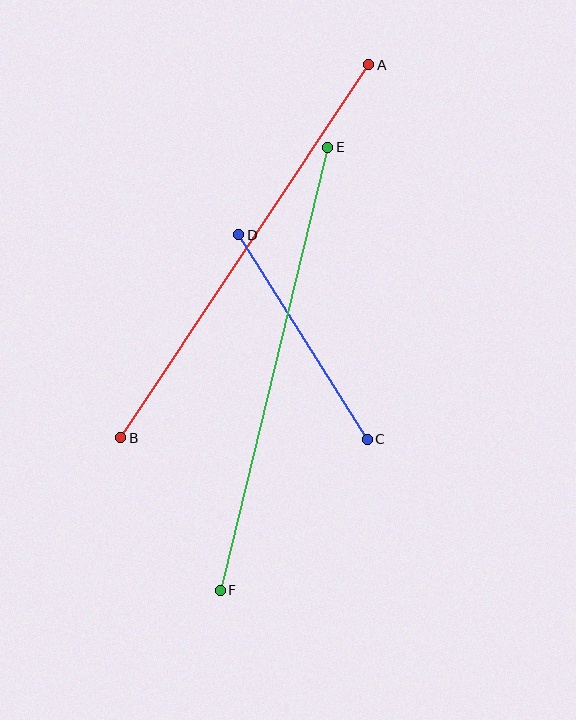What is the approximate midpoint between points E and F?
The midpoint is at approximately (274, 369) pixels.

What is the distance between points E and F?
The distance is approximately 456 pixels.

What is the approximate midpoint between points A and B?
The midpoint is at approximately (245, 251) pixels.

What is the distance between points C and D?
The distance is approximately 242 pixels.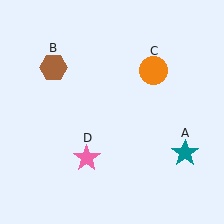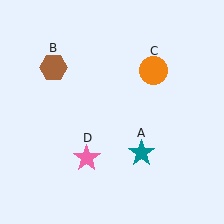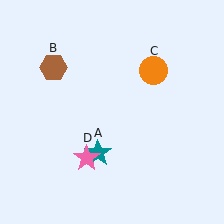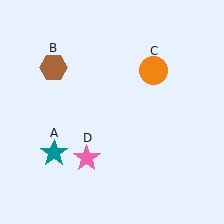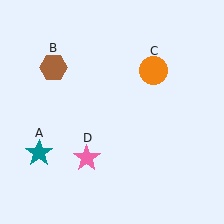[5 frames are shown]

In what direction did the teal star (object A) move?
The teal star (object A) moved left.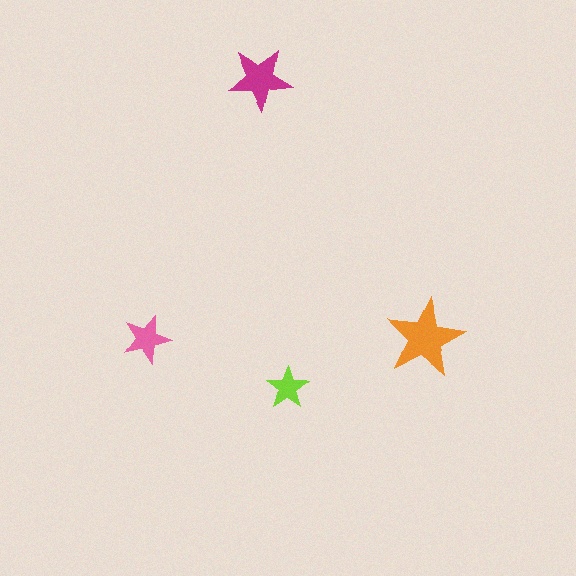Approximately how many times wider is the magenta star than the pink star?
About 1.5 times wider.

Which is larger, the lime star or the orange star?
The orange one.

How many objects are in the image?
There are 4 objects in the image.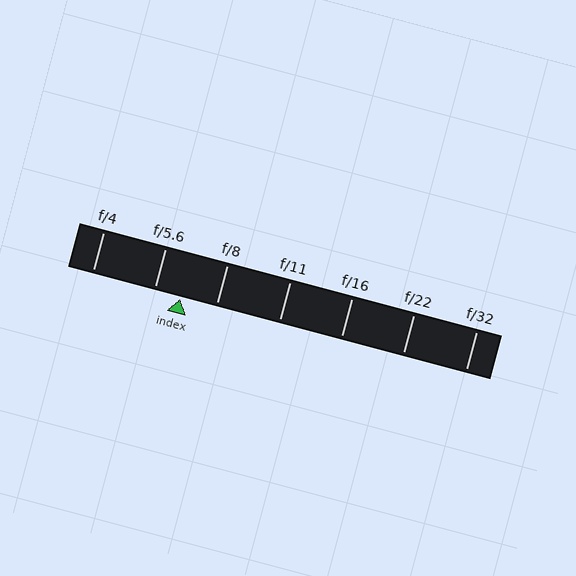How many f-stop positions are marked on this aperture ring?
There are 7 f-stop positions marked.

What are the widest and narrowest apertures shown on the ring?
The widest aperture shown is f/4 and the narrowest is f/32.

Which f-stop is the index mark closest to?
The index mark is closest to f/5.6.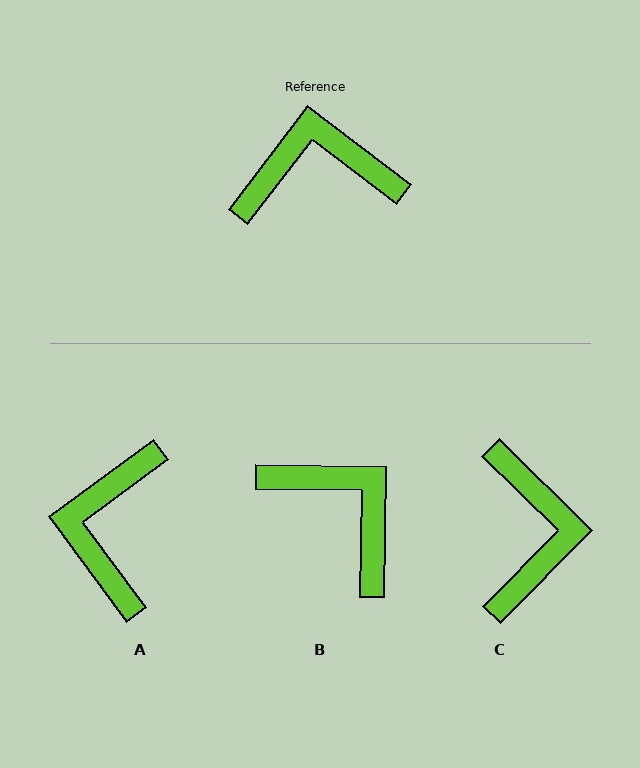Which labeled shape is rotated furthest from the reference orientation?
C, about 97 degrees away.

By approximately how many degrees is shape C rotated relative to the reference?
Approximately 97 degrees clockwise.